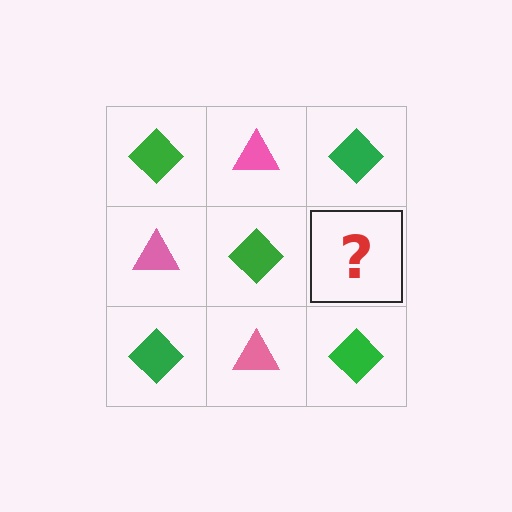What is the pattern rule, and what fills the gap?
The rule is that it alternates green diamond and pink triangle in a checkerboard pattern. The gap should be filled with a pink triangle.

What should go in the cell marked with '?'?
The missing cell should contain a pink triangle.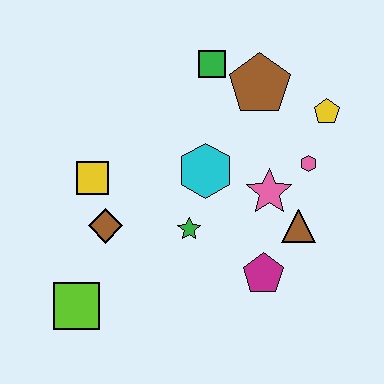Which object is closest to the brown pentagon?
The green square is closest to the brown pentagon.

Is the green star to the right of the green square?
No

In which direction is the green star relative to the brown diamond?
The green star is to the right of the brown diamond.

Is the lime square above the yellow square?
No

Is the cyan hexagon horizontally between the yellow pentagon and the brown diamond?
Yes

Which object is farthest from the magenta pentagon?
The green square is farthest from the magenta pentagon.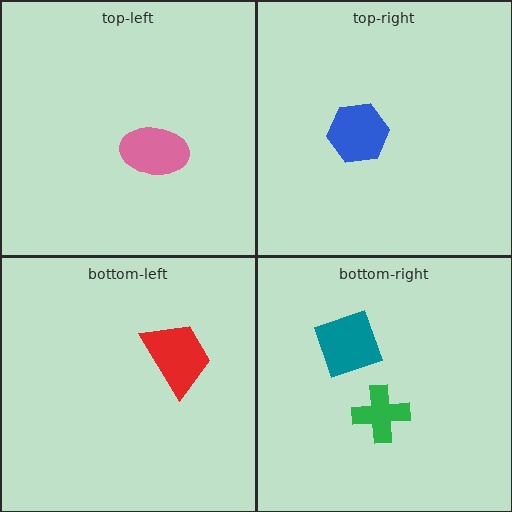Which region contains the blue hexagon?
The top-right region.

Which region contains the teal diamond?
The bottom-right region.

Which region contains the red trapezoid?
The bottom-left region.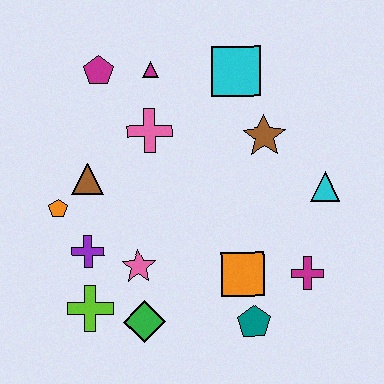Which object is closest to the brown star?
The cyan square is closest to the brown star.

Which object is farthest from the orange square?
The magenta pentagon is farthest from the orange square.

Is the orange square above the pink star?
No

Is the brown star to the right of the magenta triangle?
Yes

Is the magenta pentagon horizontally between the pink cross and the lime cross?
Yes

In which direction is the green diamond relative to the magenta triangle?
The green diamond is below the magenta triangle.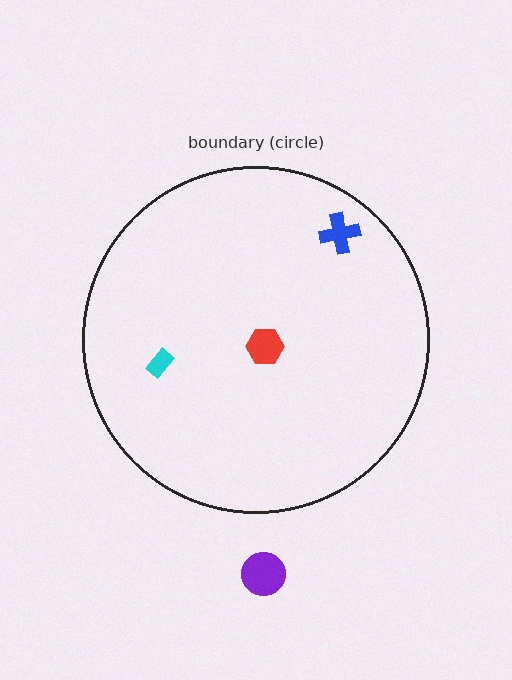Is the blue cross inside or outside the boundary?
Inside.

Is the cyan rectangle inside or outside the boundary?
Inside.